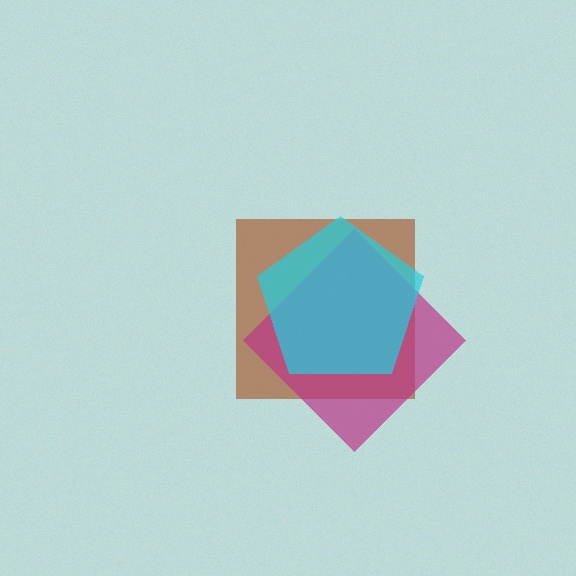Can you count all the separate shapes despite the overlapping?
Yes, there are 3 separate shapes.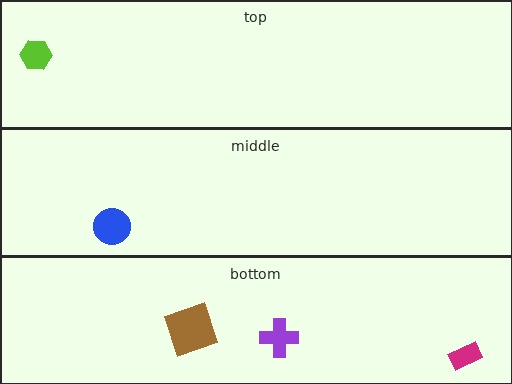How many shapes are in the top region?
1.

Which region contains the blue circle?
The middle region.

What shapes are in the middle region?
The blue circle.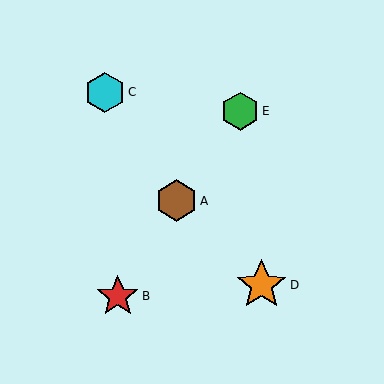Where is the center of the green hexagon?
The center of the green hexagon is at (240, 111).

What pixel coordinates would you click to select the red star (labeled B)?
Click at (118, 296) to select the red star B.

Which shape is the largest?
The orange star (labeled D) is the largest.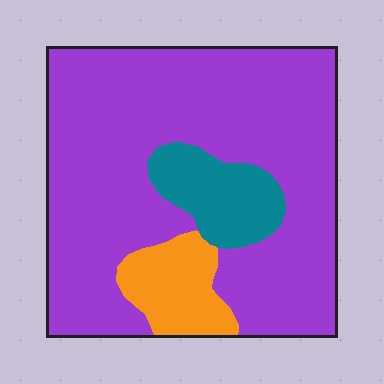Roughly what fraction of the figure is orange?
Orange takes up less than a quarter of the figure.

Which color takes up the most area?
Purple, at roughly 80%.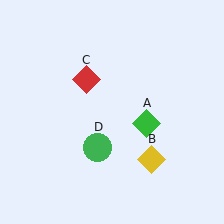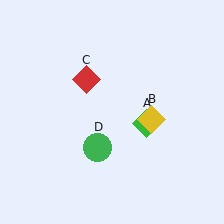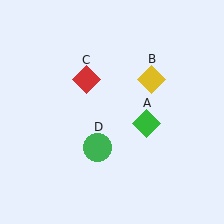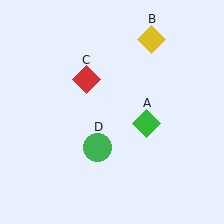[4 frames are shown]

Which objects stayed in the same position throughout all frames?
Green diamond (object A) and red diamond (object C) and green circle (object D) remained stationary.